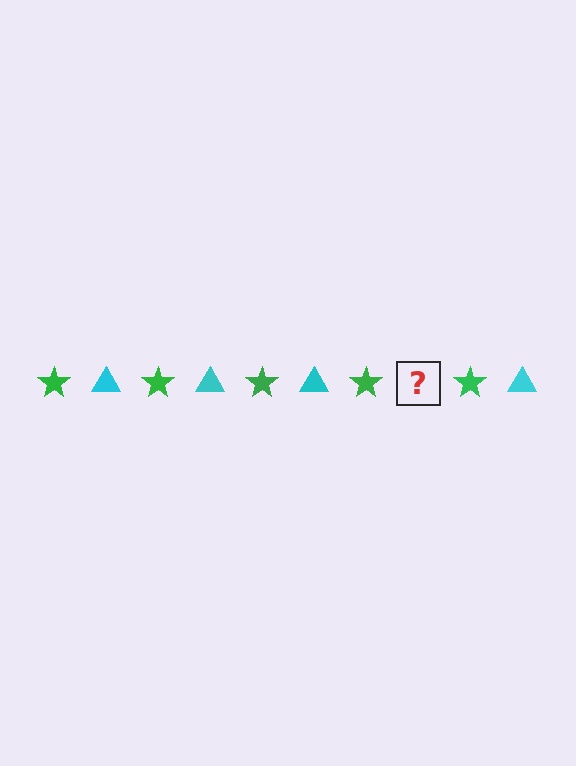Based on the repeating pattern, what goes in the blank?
The blank should be a cyan triangle.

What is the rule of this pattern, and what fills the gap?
The rule is that the pattern alternates between green star and cyan triangle. The gap should be filled with a cyan triangle.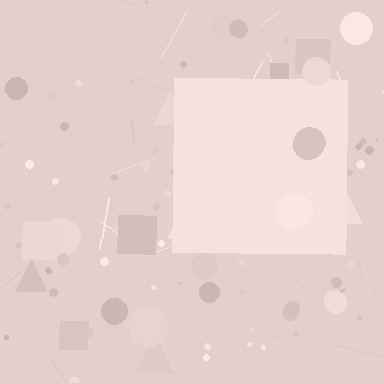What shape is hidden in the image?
A square is hidden in the image.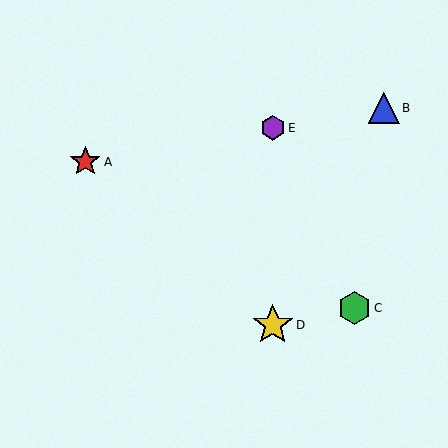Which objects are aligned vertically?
Objects D, E are aligned vertically.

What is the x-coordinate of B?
Object B is at x≈384.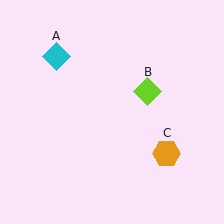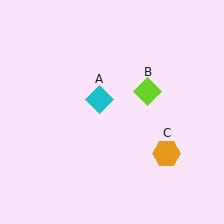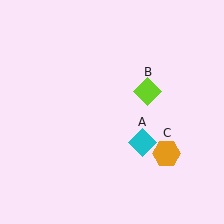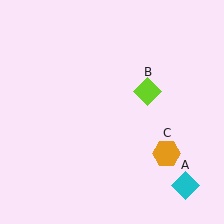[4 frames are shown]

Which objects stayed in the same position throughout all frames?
Lime diamond (object B) and orange hexagon (object C) remained stationary.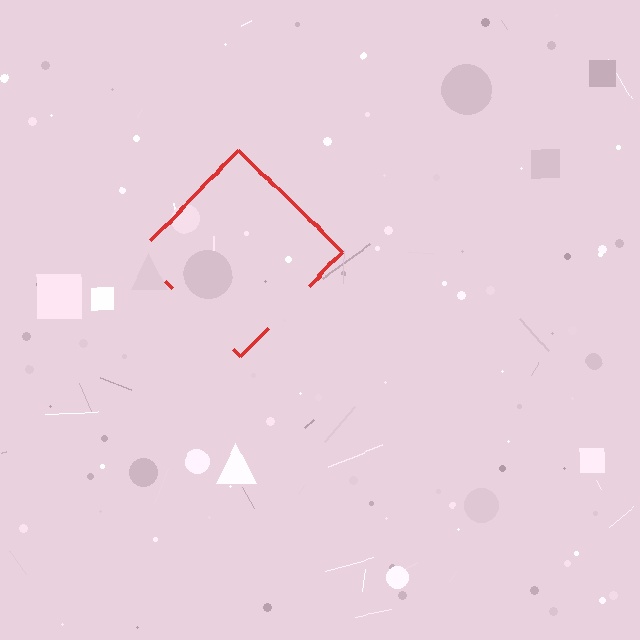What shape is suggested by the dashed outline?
The dashed outline suggests a diamond.